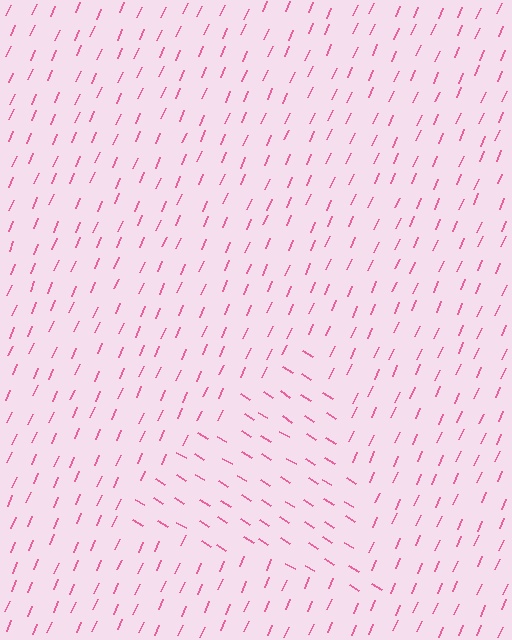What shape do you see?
I see a triangle.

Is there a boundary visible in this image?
Yes, there is a texture boundary formed by a change in line orientation.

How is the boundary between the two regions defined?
The boundary is defined purely by a change in line orientation (approximately 82 degrees difference). All lines are the same color and thickness.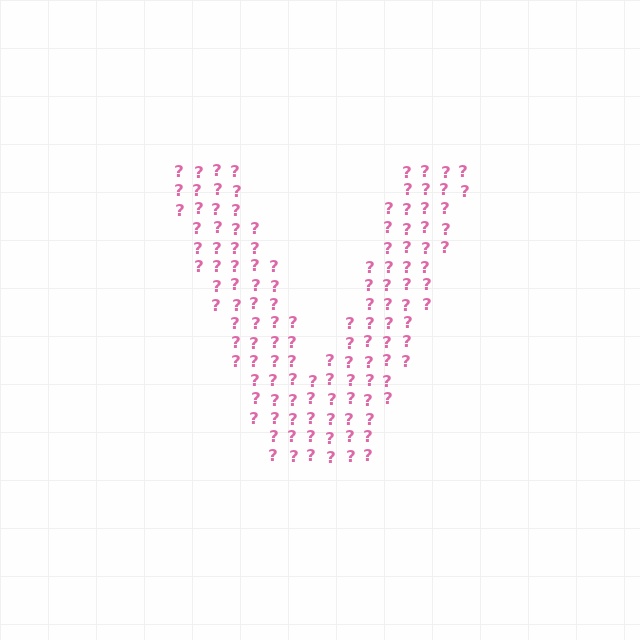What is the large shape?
The large shape is the letter V.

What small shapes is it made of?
It is made of small question marks.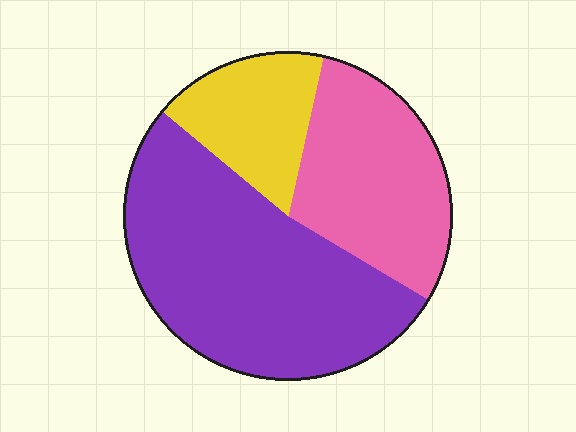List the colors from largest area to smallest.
From largest to smallest: purple, pink, yellow.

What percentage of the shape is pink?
Pink takes up between a sixth and a third of the shape.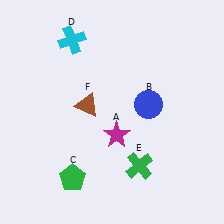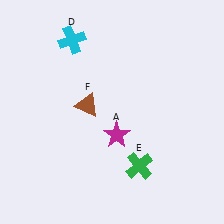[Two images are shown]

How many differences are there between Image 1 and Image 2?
There are 2 differences between the two images.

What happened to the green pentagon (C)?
The green pentagon (C) was removed in Image 2. It was in the bottom-left area of Image 1.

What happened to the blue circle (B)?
The blue circle (B) was removed in Image 2. It was in the top-right area of Image 1.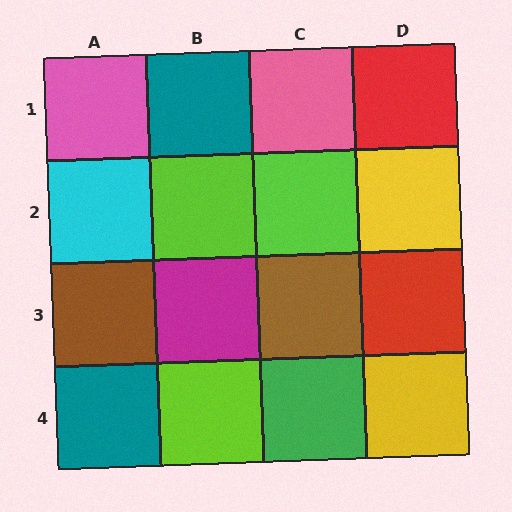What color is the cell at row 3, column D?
Red.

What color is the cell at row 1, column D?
Red.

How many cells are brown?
2 cells are brown.